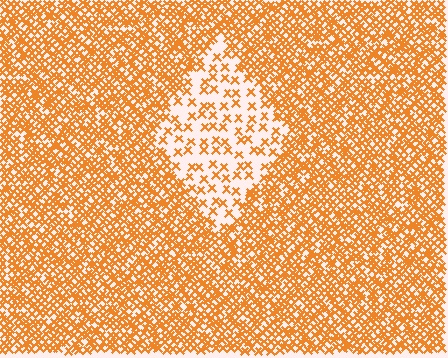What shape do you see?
I see a diamond.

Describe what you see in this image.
The image contains small orange elements arranged at two different densities. A diamond-shaped region is visible where the elements are less densely packed than the surrounding area.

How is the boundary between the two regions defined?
The boundary is defined by a change in element density (approximately 3.0x ratio). All elements are the same color, size, and shape.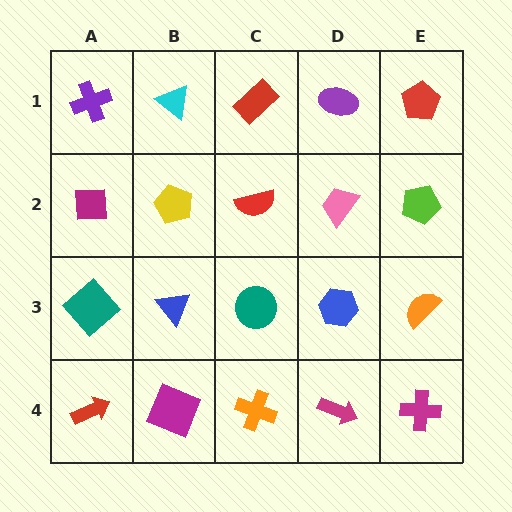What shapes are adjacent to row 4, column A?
A teal diamond (row 3, column A), a magenta square (row 4, column B).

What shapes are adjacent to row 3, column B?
A yellow pentagon (row 2, column B), a magenta square (row 4, column B), a teal diamond (row 3, column A), a teal circle (row 3, column C).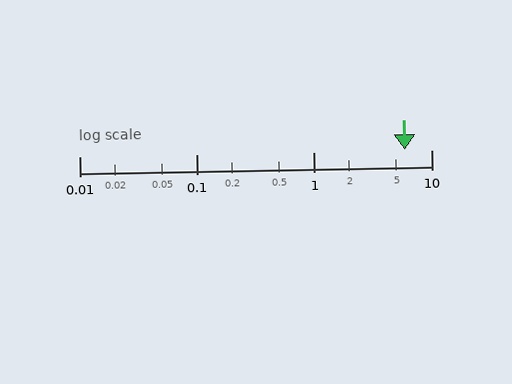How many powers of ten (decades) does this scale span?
The scale spans 3 decades, from 0.01 to 10.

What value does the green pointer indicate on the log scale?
The pointer indicates approximately 5.9.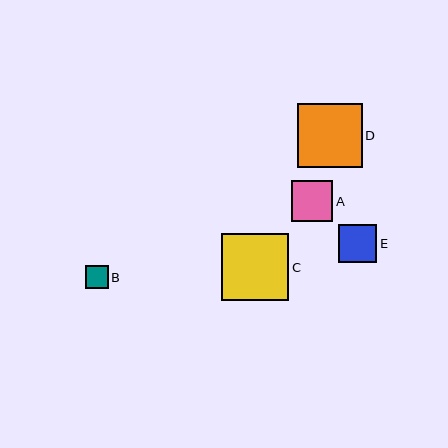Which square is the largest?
Square C is the largest with a size of approximately 67 pixels.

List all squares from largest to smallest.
From largest to smallest: C, D, A, E, B.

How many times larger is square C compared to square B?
Square C is approximately 2.9 times the size of square B.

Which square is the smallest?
Square B is the smallest with a size of approximately 23 pixels.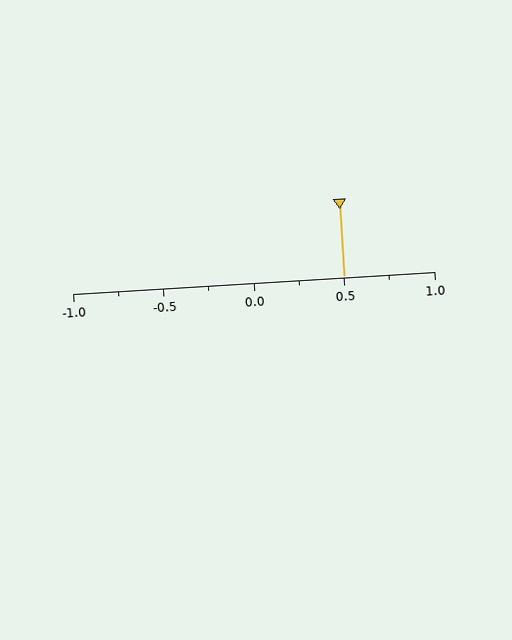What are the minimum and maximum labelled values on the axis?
The axis runs from -1.0 to 1.0.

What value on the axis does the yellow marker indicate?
The marker indicates approximately 0.5.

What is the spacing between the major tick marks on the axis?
The major ticks are spaced 0.5 apart.